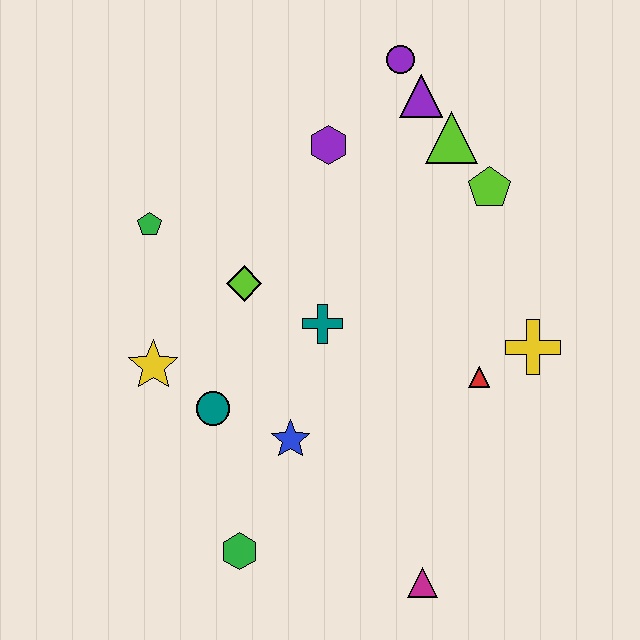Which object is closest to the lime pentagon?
The lime triangle is closest to the lime pentagon.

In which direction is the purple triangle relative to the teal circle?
The purple triangle is above the teal circle.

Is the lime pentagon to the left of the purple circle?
No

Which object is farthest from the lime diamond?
The magenta triangle is farthest from the lime diamond.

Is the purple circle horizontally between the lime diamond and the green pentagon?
No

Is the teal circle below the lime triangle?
Yes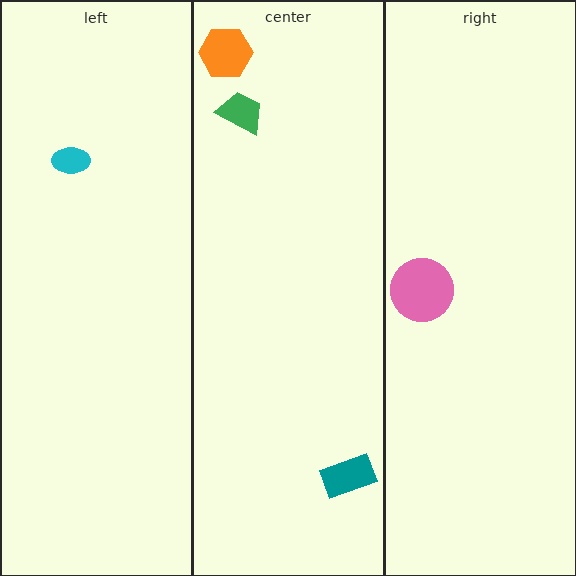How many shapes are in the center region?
3.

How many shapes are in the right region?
1.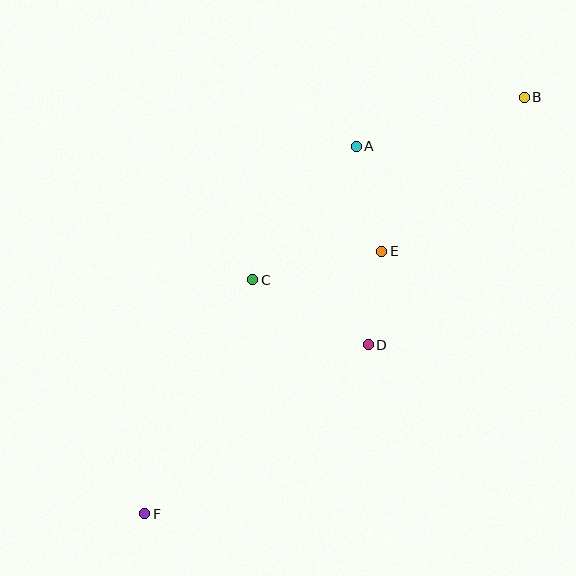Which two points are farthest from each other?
Points B and F are farthest from each other.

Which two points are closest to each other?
Points D and E are closest to each other.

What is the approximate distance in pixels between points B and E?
The distance between B and E is approximately 210 pixels.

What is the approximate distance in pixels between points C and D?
The distance between C and D is approximately 133 pixels.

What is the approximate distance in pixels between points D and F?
The distance between D and F is approximately 280 pixels.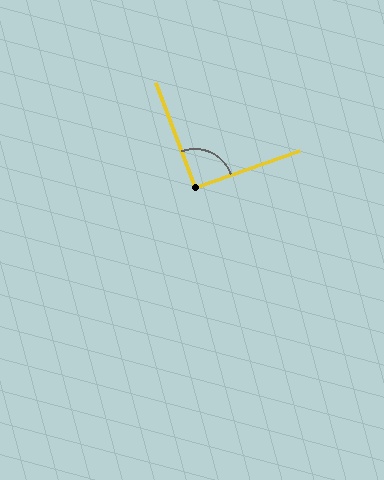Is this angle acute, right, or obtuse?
It is approximately a right angle.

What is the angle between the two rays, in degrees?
Approximately 92 degrees.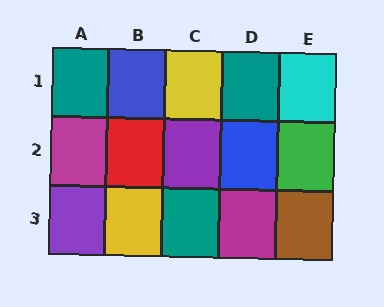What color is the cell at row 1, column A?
Teal.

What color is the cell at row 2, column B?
Red.